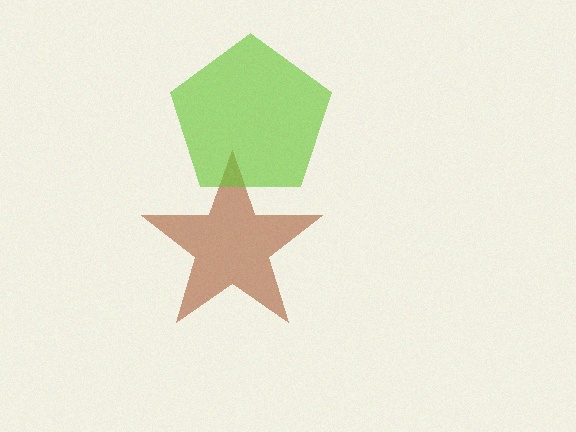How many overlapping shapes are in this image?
There are 2 overlapping shapes in the image.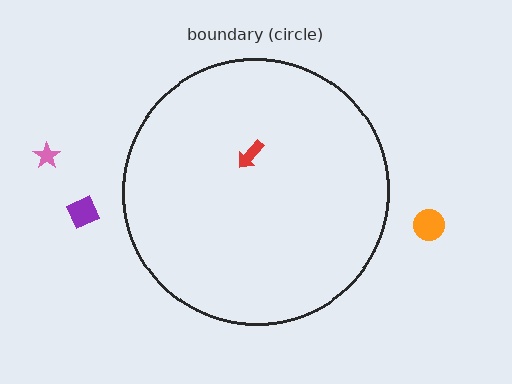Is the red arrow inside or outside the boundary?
Inside.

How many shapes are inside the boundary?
1 inside, 3 outside.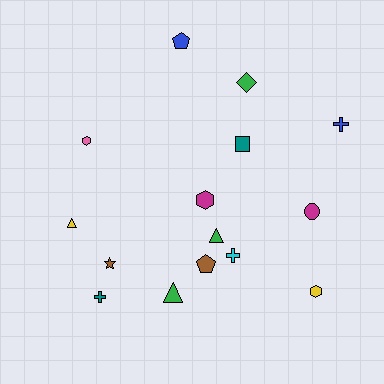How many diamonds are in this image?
There is 1 diamond.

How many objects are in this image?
There are 15 objects.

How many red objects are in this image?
There are no red objects.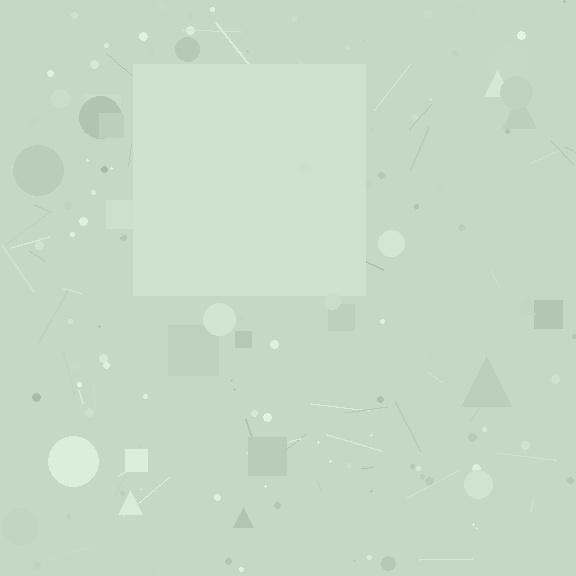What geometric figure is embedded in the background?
A square is embedded in the background.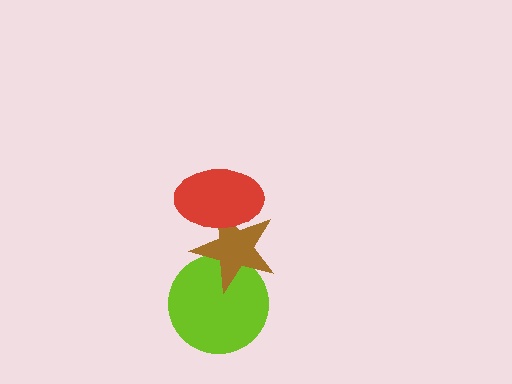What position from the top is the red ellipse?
The red ellipse is 1st from the top.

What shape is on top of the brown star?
The red ellipse is on top of the brown star.